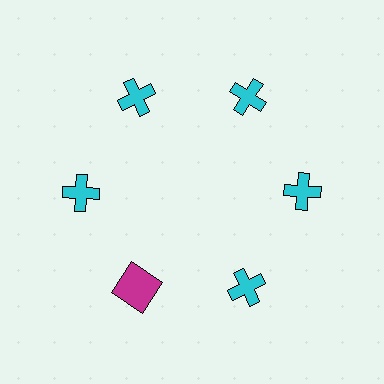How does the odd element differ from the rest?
It differs in both color (magenta instead of cyan) and shape (square instead of cross).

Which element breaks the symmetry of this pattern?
The magenta square at roughly the 7 o'clock position breaks the symmetry. All other shapes are cyan crosses.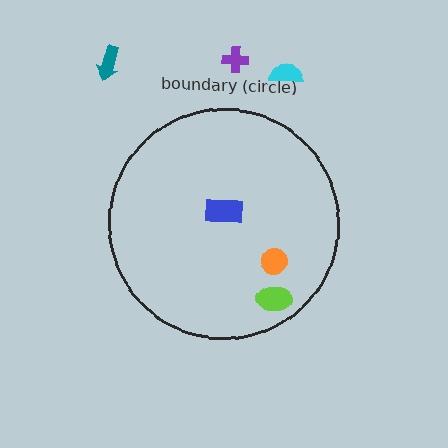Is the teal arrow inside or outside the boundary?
Outside.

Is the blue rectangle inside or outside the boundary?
Inside.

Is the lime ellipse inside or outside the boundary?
Inside.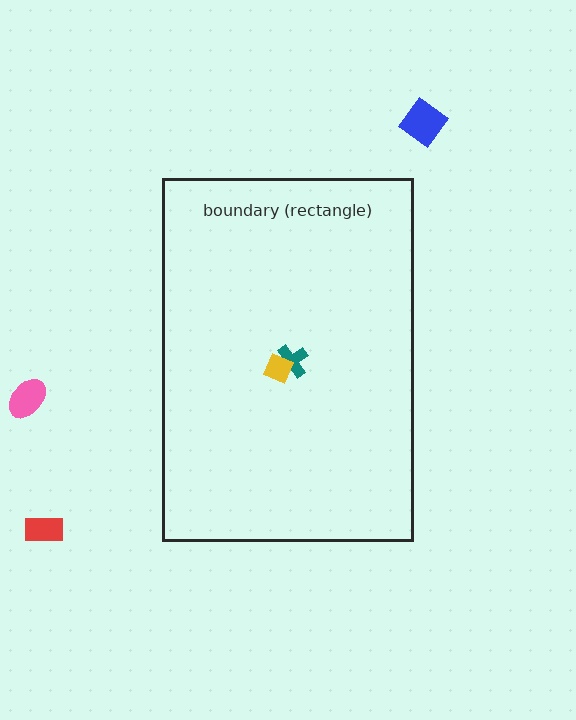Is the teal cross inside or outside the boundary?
Inside.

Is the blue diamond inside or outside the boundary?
Outside.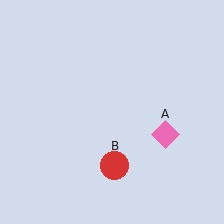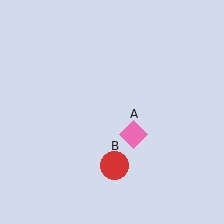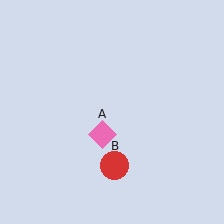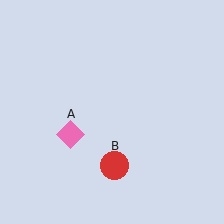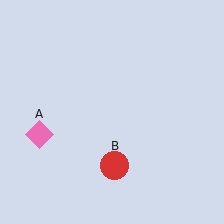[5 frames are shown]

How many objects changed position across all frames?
1 object changed position: pink diamond (object A).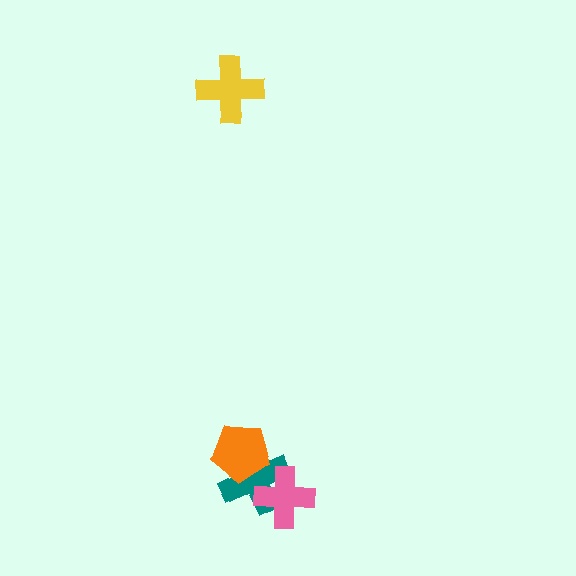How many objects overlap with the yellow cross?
0 objects overlap with the yellow cross.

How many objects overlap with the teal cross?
2 objects overlap with the teal cross.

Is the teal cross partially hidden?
Yes, it is partially covered by another shape.